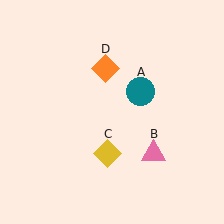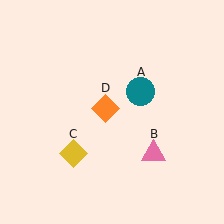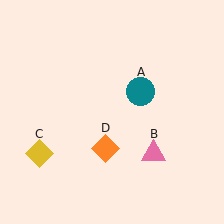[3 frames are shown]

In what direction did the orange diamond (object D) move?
The orange diamond (object D) moved down.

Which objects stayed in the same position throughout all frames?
Teal circle (object A) and pink triangle (object B) remained stationary.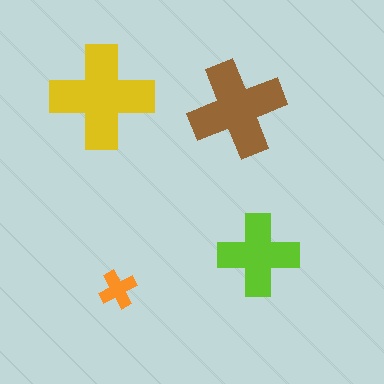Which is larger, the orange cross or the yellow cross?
The yellow one.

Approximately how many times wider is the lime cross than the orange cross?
About 2 times wider.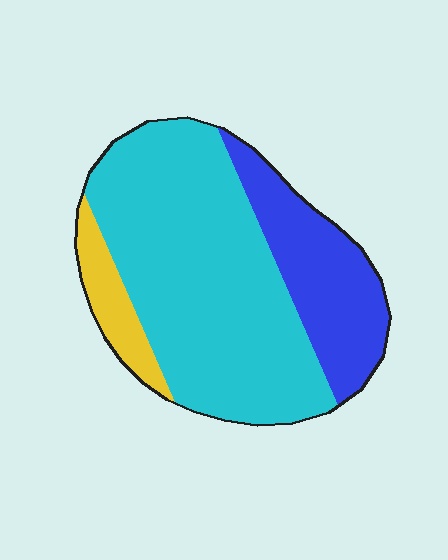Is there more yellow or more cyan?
Cyan.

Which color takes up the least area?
Yellow, at roughly 10%.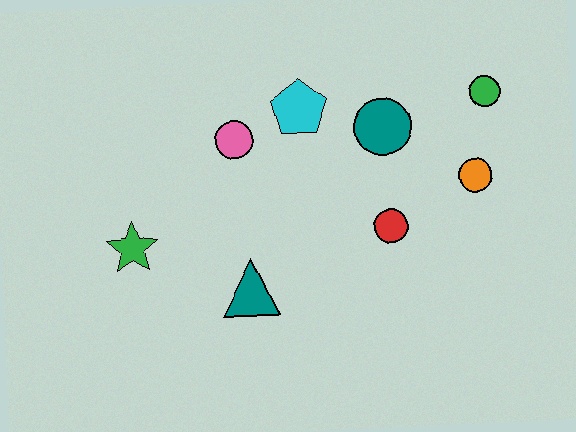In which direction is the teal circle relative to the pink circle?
The teal circle is to the right of the pink circle.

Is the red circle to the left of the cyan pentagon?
No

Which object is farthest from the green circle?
The green star is farthest from the green circle.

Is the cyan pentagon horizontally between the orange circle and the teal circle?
No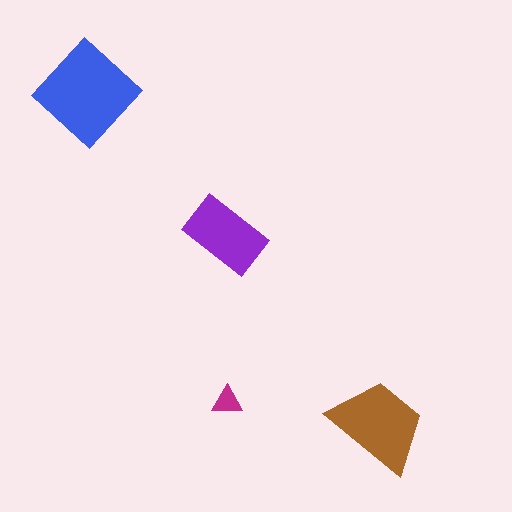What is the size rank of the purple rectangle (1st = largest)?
3rd.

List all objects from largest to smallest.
The blue diamond, the brown trapezoid, the purple rectangle, the magenta triangle.